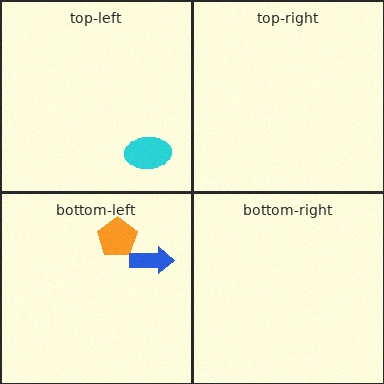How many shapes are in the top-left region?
1.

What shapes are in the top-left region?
The cyan ellipse.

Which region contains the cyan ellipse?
The top-left region.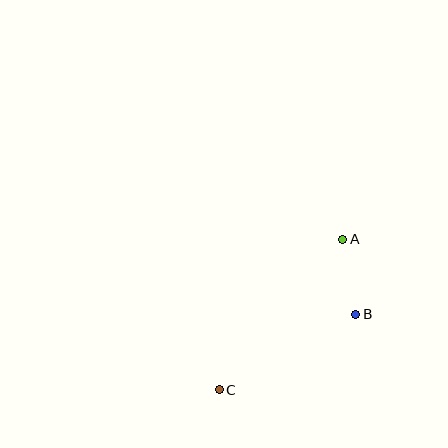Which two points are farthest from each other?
Points A and C are farthest from each other.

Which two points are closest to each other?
Points A and B are closest to each other.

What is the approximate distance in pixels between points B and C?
The distance between B and C is approximately 156 pixels.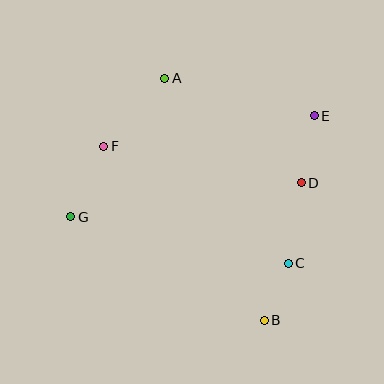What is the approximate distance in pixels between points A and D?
The distance between A and D is approximately 172 pixels.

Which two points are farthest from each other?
Points E and G are farthest from each other.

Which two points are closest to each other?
Points B and C are closest to each other.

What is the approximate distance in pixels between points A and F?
The distance between A and F is approximately 91 pixels.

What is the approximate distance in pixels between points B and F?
The distance between B and F is approximately 237 pixels.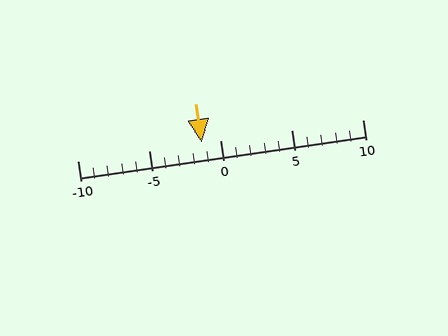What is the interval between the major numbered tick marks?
The major tick marks are spaced 5 units apart.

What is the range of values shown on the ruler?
The ruler shows values from -10 to 10.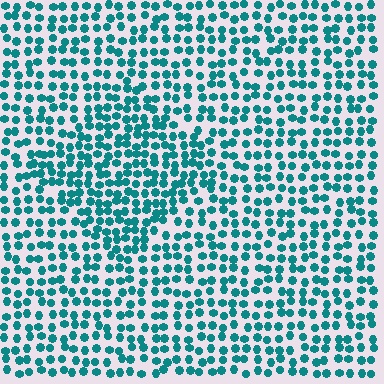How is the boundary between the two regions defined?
The boundary is defined by a change in element density (approximately 1.5x ratio). All elements are the same color, size, and shape.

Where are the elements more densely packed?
The elements are more densely packed inside the diamond boundary.